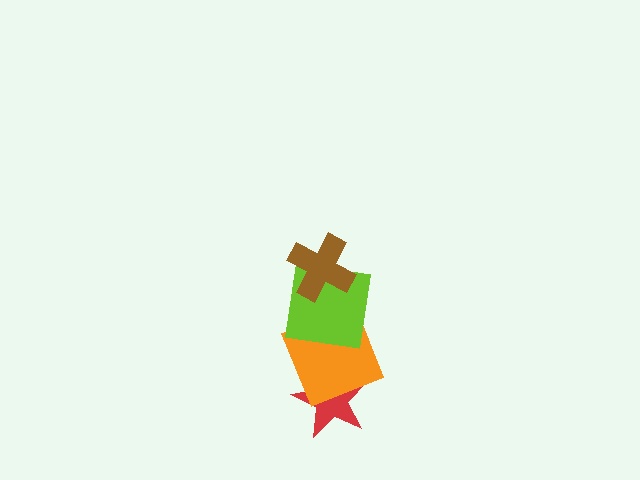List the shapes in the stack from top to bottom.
From top to bottom: the brown cross, the lime square, the orange square, the red star.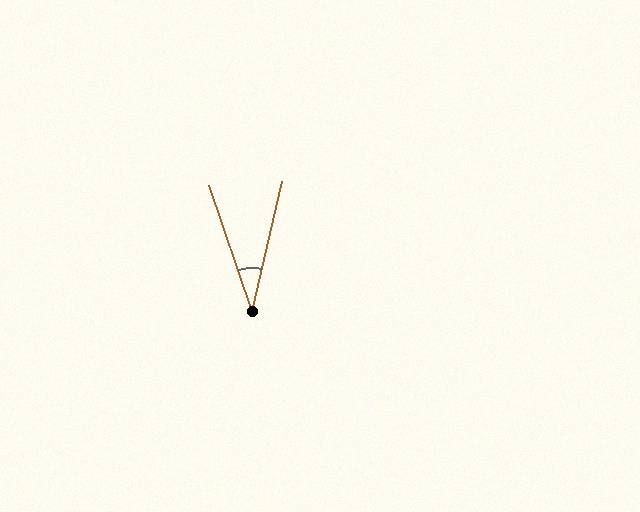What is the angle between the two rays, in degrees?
Approximately 32 degrees.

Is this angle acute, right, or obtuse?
It is acute.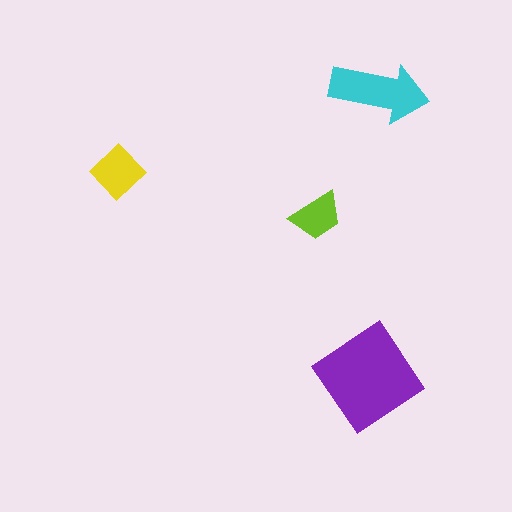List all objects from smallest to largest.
The lime trapezoid, the yellow diamond, the cyan arrow, the purple diamond.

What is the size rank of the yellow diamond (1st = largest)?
3rd.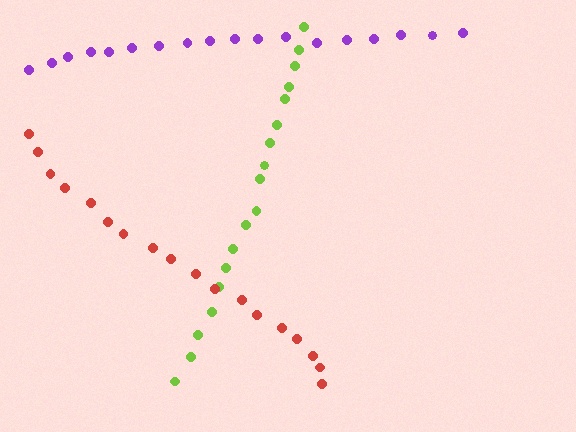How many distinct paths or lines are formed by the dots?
There are 3 distinct paths.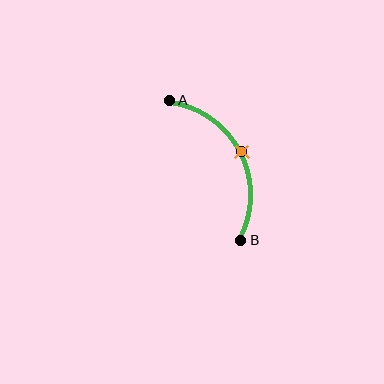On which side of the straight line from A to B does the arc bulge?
The arc bulges to the right of the straight line connecting A and B.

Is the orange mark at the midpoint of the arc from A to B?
Yes. The orange mark lies on the arc at equal arc-length from both A and B — it is the arc midpoint.